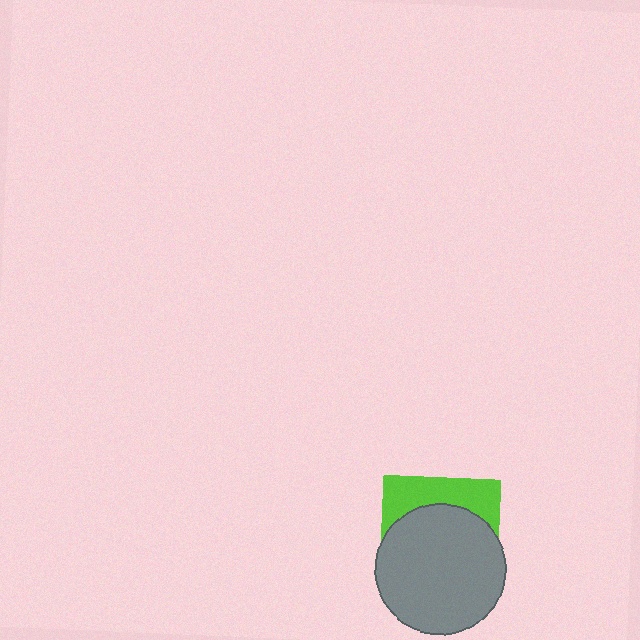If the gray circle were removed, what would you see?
You would see the complete lime square.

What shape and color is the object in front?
The object in front is a gray circle.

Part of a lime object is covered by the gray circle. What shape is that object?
It is a square.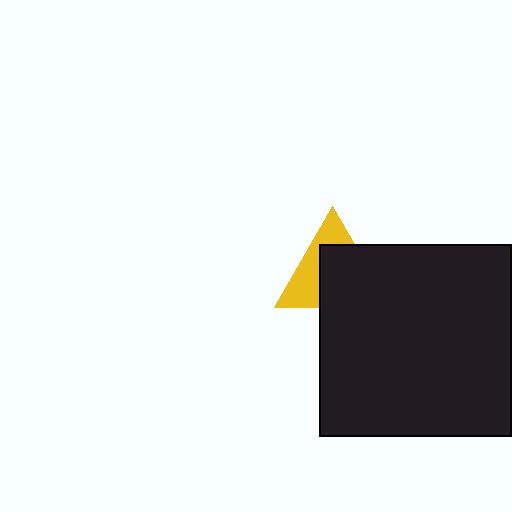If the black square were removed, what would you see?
You would see the complete yellow triangle.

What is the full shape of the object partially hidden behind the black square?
The partially hidden object is a yellow triangle.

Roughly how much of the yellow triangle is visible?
A small part of it is visible (roughly 43%).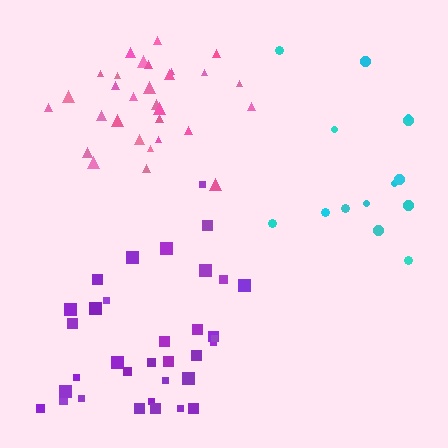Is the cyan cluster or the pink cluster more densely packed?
Pink.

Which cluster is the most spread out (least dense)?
Cyan.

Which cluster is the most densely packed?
Purple.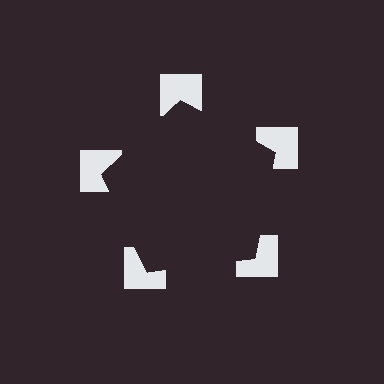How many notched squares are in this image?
There are 5 — one at each vertex of the illusory pentagon.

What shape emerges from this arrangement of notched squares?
An illusory pentagon — its edges are inferred from the aligned wedge cuts in the notched squares, not physically drawn.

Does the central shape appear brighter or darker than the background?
It typically appears slightly darker than the background, even though no actual brightness change is drawn.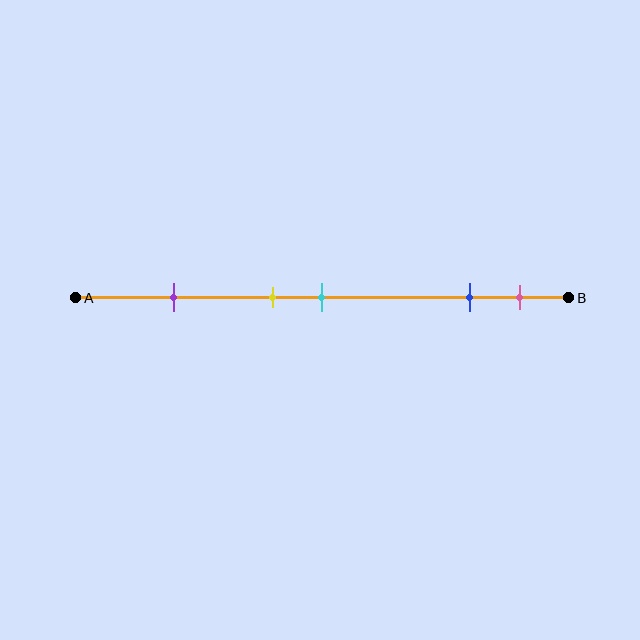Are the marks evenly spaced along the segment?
No, the marks are not evenly spaced.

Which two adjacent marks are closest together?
The yellow and cyan marks are the closest adjacent pair.